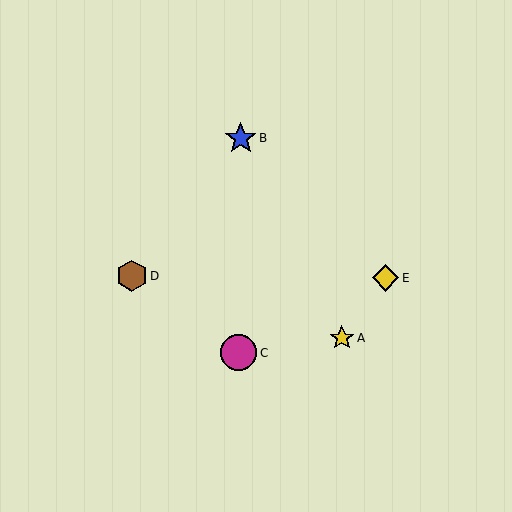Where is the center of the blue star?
The center of the blue star is at (241, 138).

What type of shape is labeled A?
Shape A is a yellow star.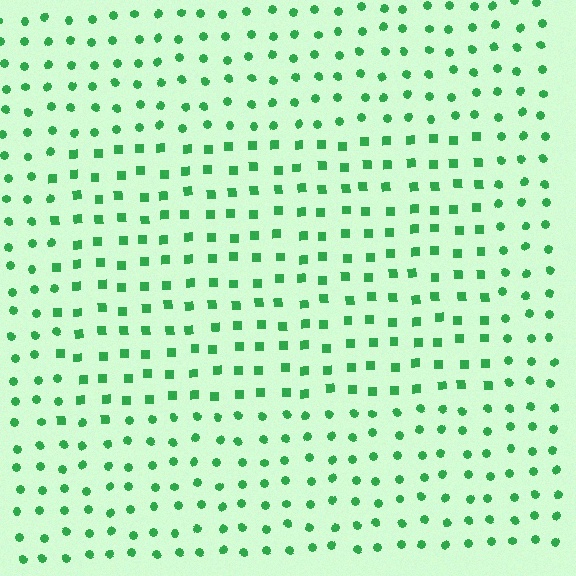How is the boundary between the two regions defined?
The boundary is defined by a change in element shape: squares inside vs. circles outside. All elements share the same color and spacing.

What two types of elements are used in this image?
The image uses squares inside the rectangle region and circles outside it.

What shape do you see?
I see a rectangle.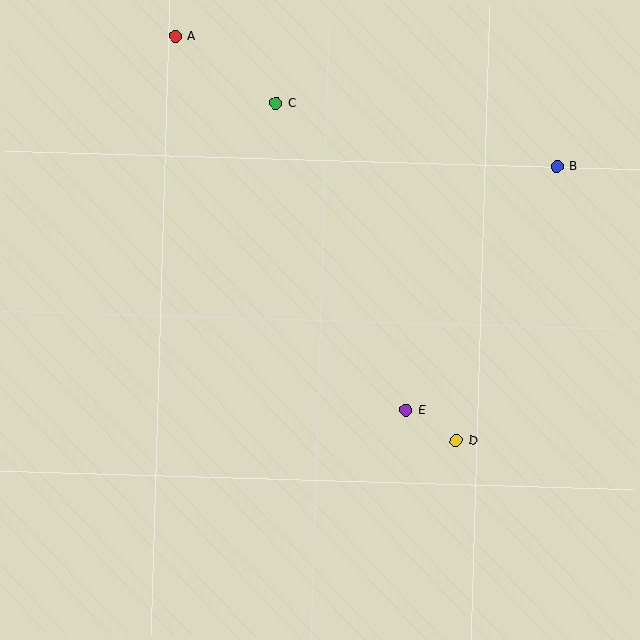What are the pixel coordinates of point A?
Point A is at (176, 36).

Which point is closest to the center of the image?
Point E at (406, 410) is closest to the center.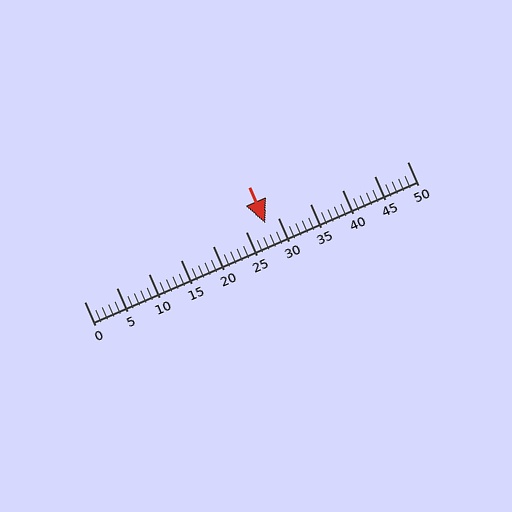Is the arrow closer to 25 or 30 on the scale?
The arrow is closer to 30.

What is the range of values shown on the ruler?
The ruler shows values from 0 to 50.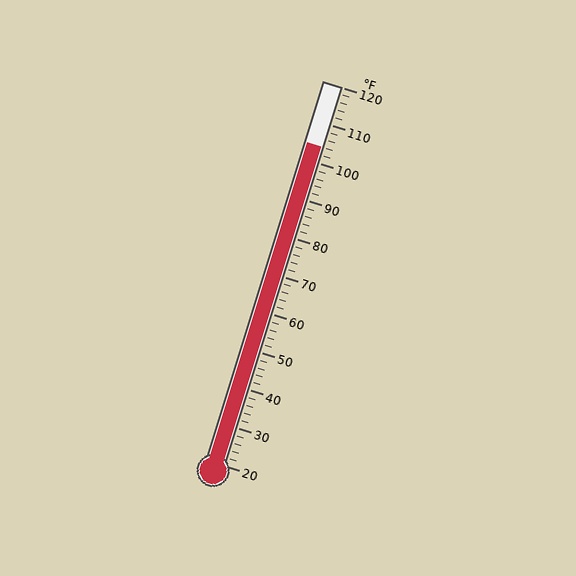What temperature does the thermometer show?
The thermometer shows approximately 104°F.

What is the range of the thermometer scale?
The thermometer scale ranges from 20°F to 120°F.